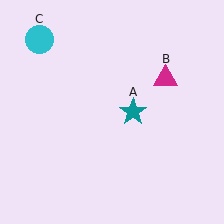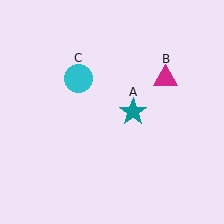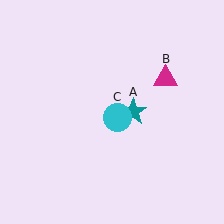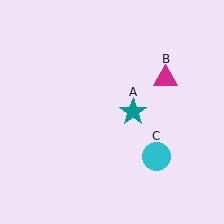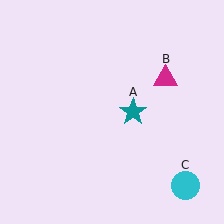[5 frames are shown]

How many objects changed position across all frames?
1 object changed position: cyan circle (object C).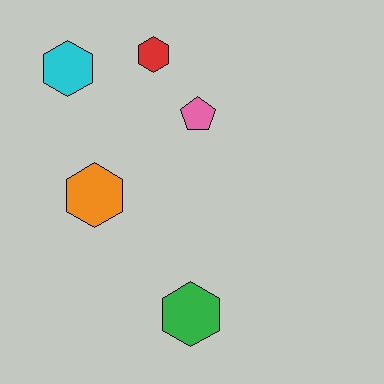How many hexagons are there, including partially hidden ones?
There are 4 hexagons.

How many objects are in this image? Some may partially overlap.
There are 5 objects.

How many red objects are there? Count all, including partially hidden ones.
There is 1 red object.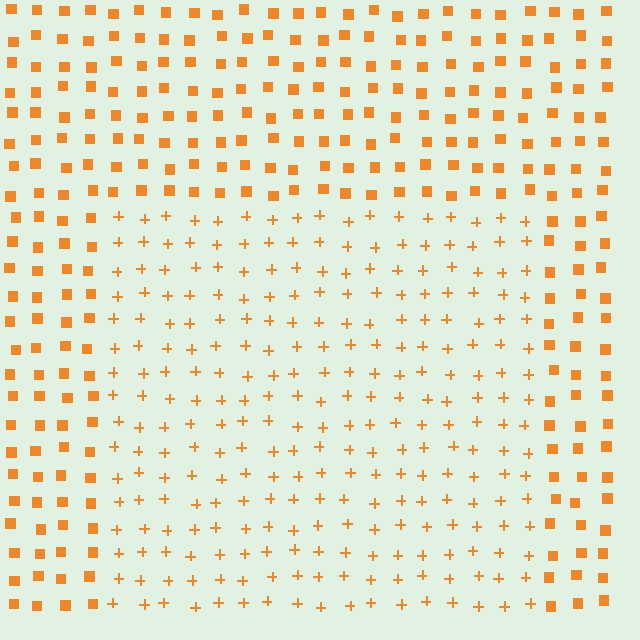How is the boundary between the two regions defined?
The boundary is defined by a change in element shape: plus signs inside vs. squares outside. All elements share the same color and spacing.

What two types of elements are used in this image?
The image uses plus signs inside the rectangle region and squares outside it.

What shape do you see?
I see a rectangle.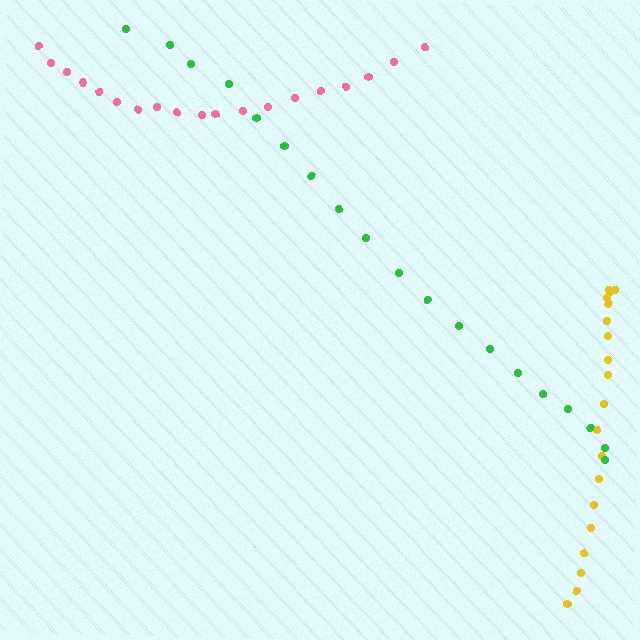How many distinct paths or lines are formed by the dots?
There are 3 distinct paths.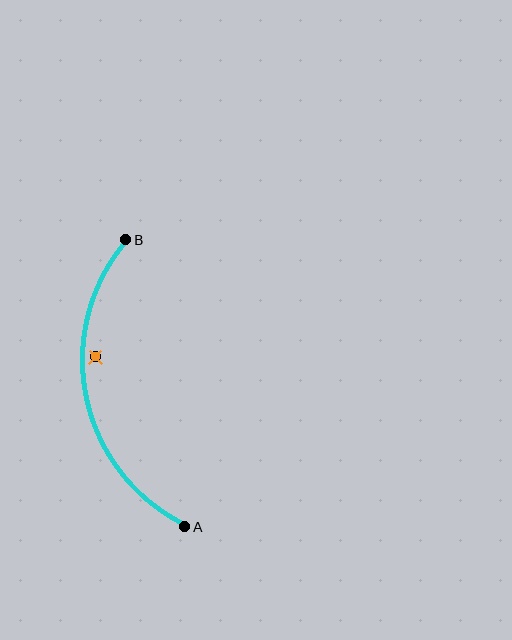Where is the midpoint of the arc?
The arc midpoint is the point on the curve farthest from the straight line joining A and B. It sits to the left of that line.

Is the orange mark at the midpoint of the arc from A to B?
No — the orange mark does not lie on the arc at all. It sits slightly inside the curve.